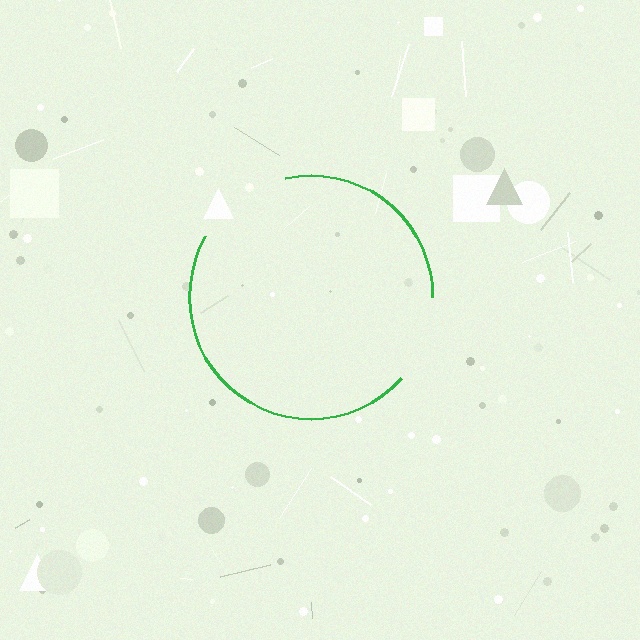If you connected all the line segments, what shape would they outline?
They would outline a circle.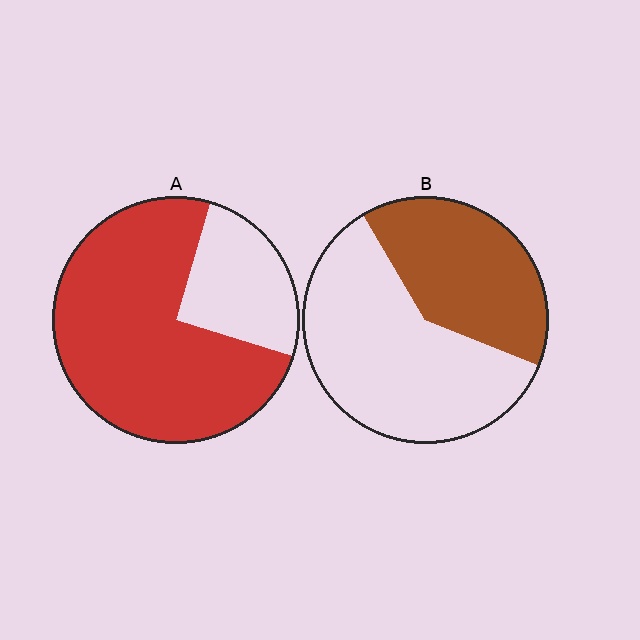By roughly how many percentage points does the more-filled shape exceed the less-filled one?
By roughly 35 percentage points (A over B).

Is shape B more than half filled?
No.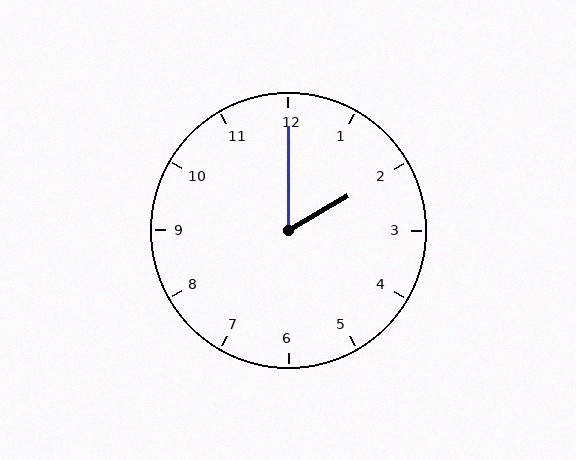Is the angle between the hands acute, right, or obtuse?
It is acute.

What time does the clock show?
2:00.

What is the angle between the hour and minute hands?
Approximately 60 degrees.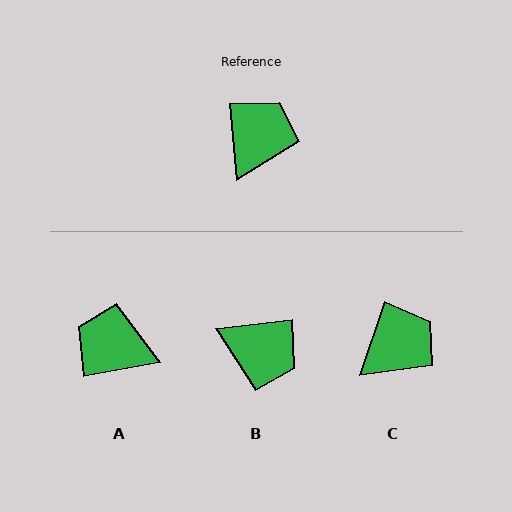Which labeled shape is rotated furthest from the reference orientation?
A, about 95 degrees away.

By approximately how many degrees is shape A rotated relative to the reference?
Approximately 95 degrees counter-clockwise.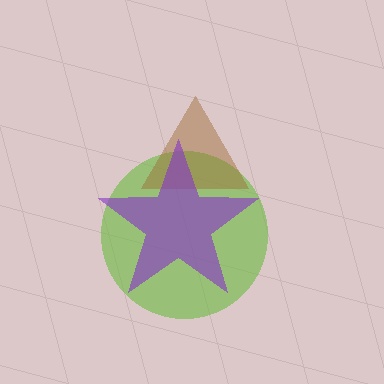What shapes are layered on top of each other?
The layered shapes are: a lime circle, a brown triangle, a purple star.